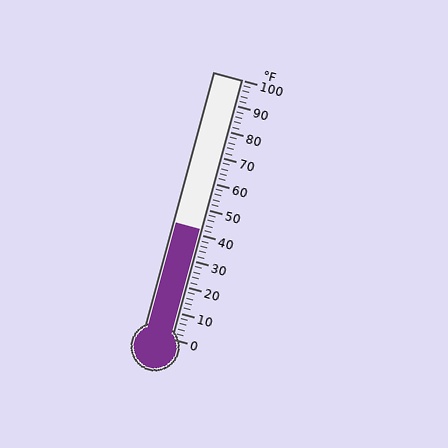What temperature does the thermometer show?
The thermometer shows approximately 42°F.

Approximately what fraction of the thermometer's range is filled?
The thermometer is filled to approximately 40% of its range.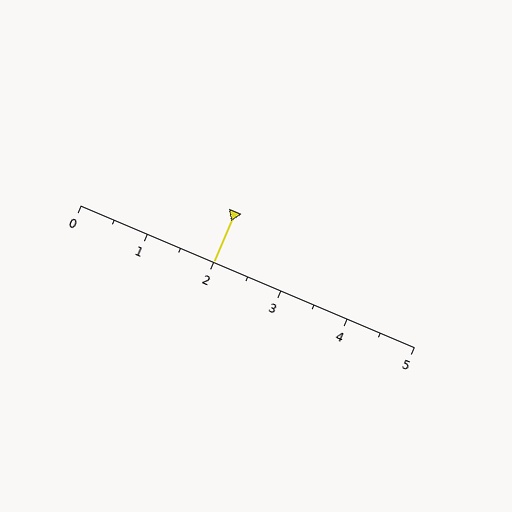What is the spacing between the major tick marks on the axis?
The major ticks are spaced 1 apart.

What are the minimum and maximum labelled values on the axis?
The axis runs from 0 to 5.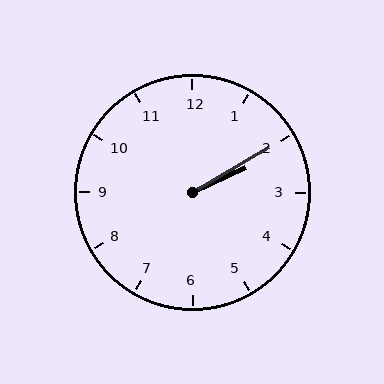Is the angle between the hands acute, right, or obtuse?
It is acute.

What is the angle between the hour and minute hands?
Approximately 5 degrees.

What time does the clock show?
2:10.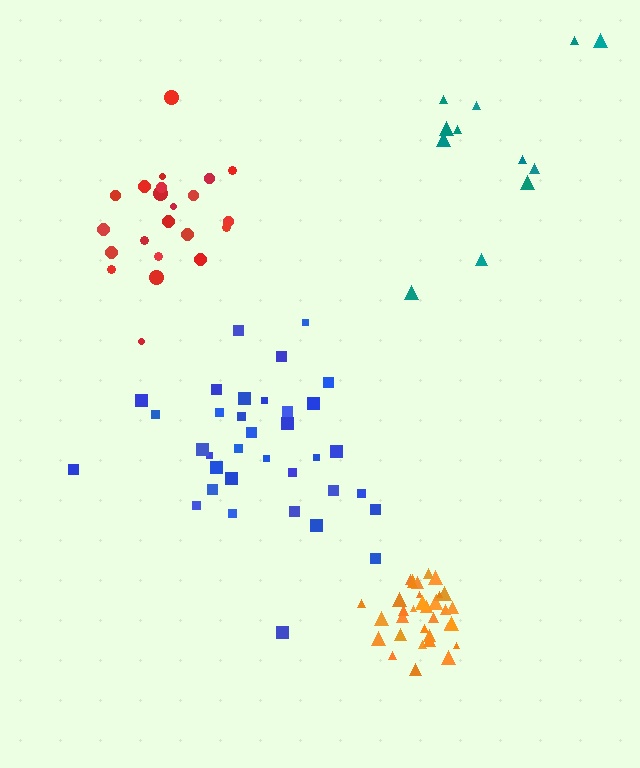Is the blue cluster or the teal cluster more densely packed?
Blue.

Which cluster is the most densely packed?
Orange.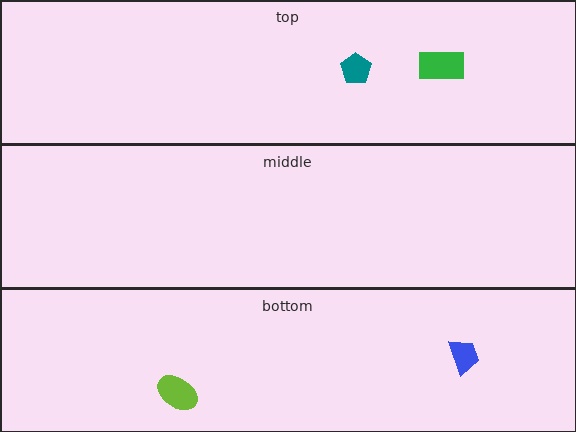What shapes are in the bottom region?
The blue trapezoid, the lime ellipse.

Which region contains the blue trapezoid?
The bottom region.